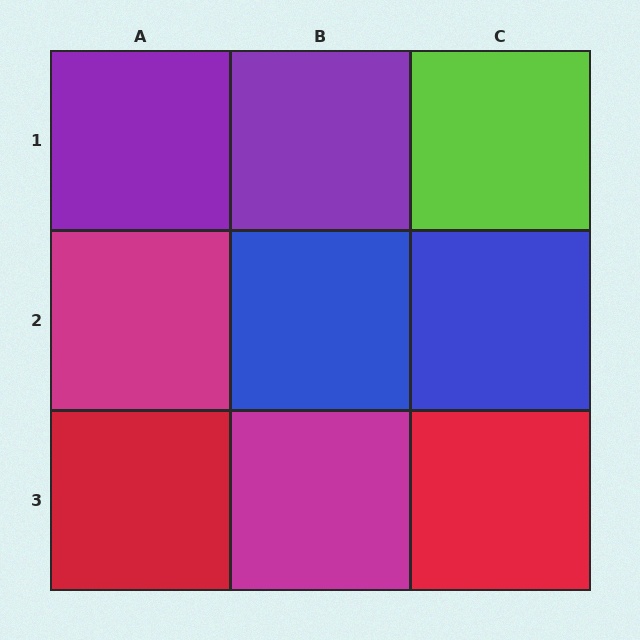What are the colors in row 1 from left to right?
Purple, purple, lime.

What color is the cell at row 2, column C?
Blue.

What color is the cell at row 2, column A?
Magenta.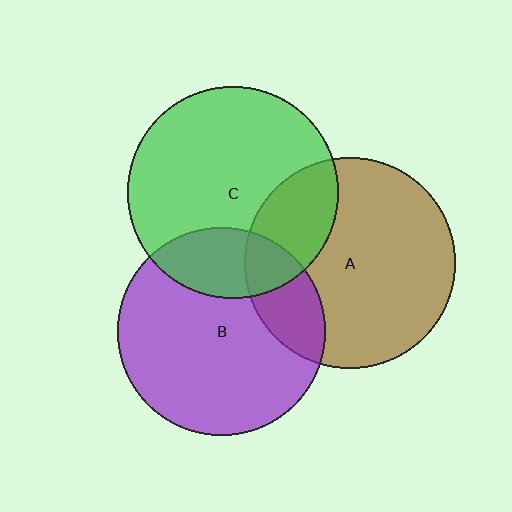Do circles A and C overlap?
Yes.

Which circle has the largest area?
Circle C (green).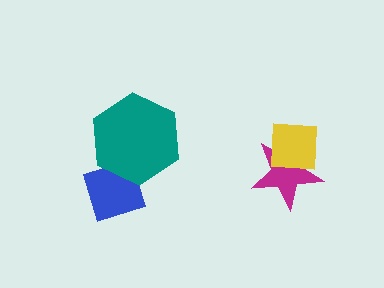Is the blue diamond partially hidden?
Yes, it is partially covered by another shape.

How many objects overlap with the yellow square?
1 object overlaps with the yellow square.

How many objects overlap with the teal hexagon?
1 object overlaps with the teal hexagon.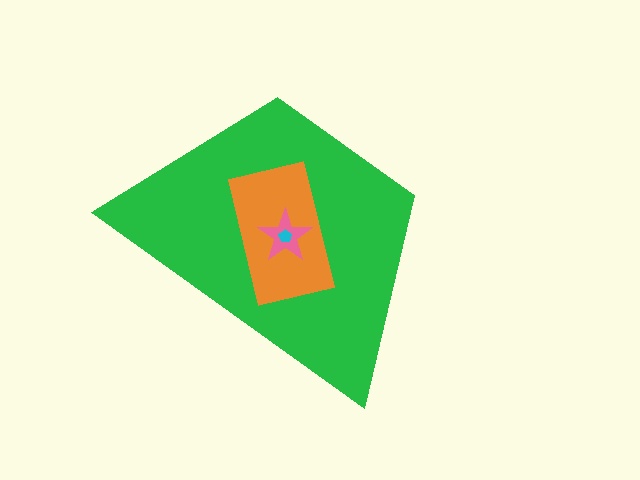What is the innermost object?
The cyan pentagon.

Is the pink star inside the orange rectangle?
Yes.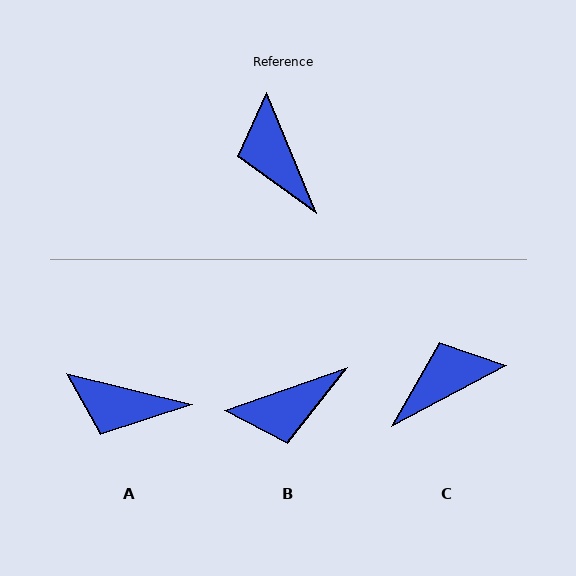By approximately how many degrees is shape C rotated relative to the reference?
Approximately 85 degrees clockwise.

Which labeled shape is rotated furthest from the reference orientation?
B, about 87 degrees away.